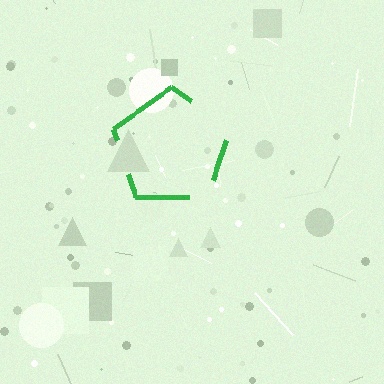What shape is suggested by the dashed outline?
The dashed outline suggests a pentagon.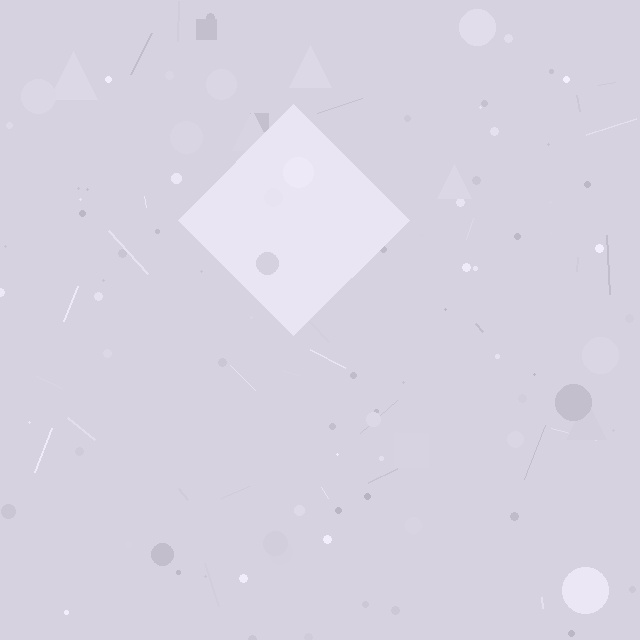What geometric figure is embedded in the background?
A diamond is embedded in the background.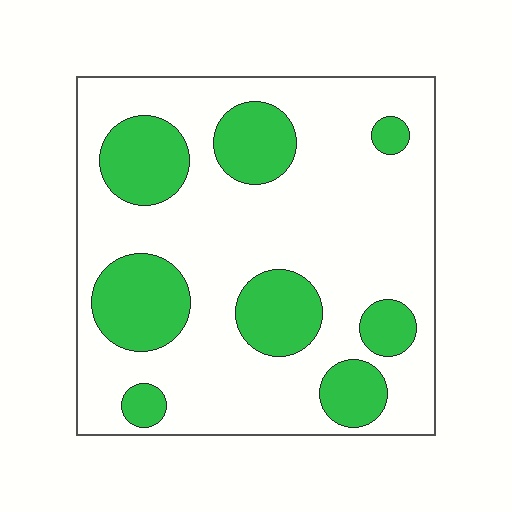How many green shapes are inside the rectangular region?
8.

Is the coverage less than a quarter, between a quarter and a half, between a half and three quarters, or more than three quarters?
Between a quarter and a half.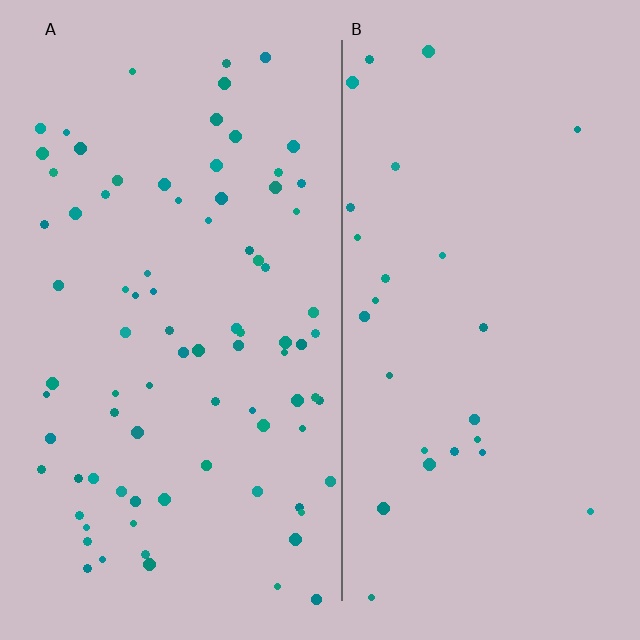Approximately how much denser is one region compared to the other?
Approximately 3.2× — region A over region B.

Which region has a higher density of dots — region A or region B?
A (the left).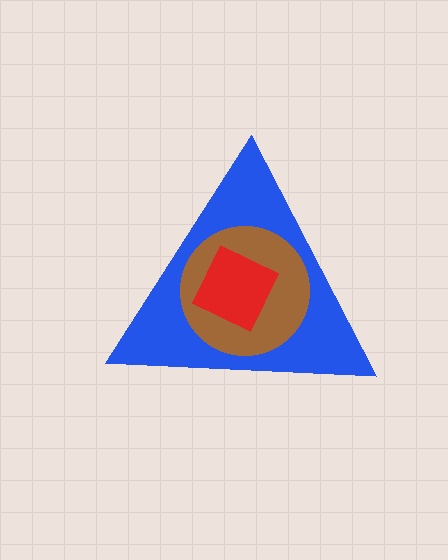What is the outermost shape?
The blue triangle.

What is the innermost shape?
The red square.